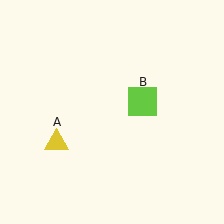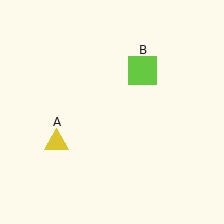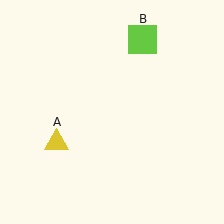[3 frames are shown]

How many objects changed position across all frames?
1 object changed position: lime square (object B).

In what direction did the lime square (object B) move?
The lime square (object B) moved up.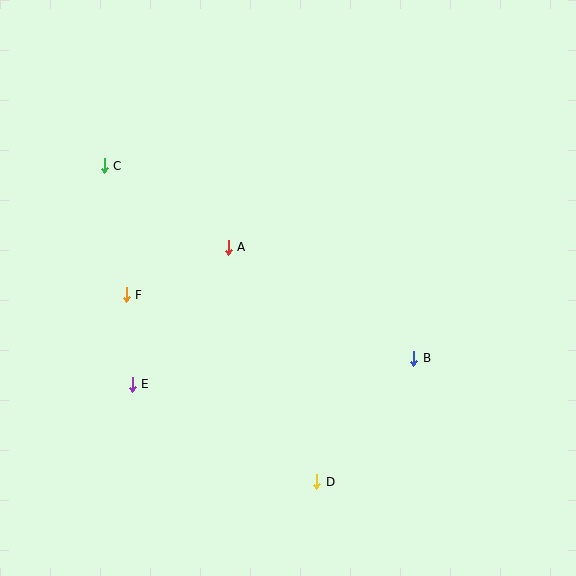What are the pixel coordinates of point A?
Point A is at (228, 247).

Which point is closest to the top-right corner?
Point B is closest to the top-right corner.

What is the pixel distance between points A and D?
The distance between A and D is 250 pixels.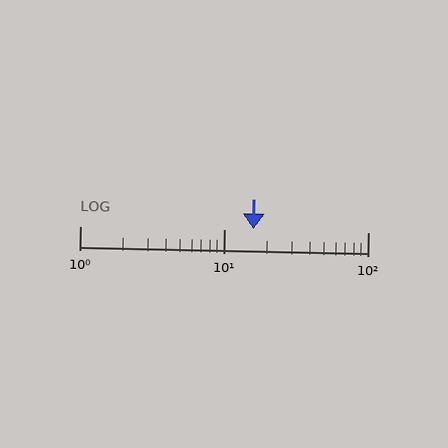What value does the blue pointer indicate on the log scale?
The pointer indicates approximately 16.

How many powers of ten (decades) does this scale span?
The scale spans 2 decades, from 1 to 100.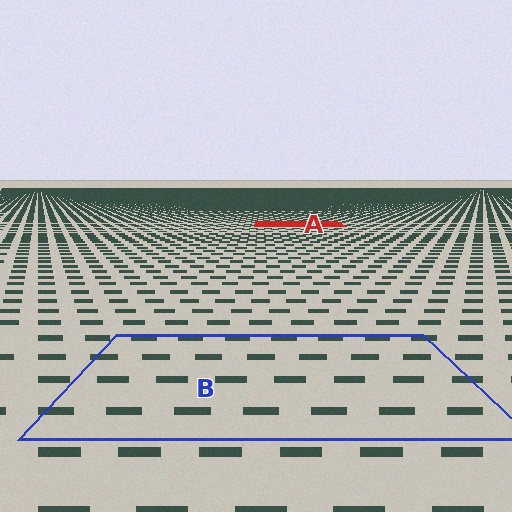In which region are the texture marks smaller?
The texture marks are smaller in region A, because it is farther away.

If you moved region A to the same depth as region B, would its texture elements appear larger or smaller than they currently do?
They would appear larger. At a closer depth, the same texture elements are projected at a bigger on-screen size.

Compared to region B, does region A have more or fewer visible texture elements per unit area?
Region A has more texture elements per unit area — they are packed more densely because it is farther away.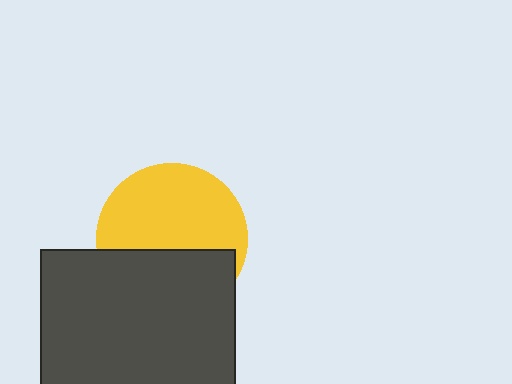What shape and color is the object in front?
The object in front is a dark gray square.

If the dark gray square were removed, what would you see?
You would see the complete yellow circle.